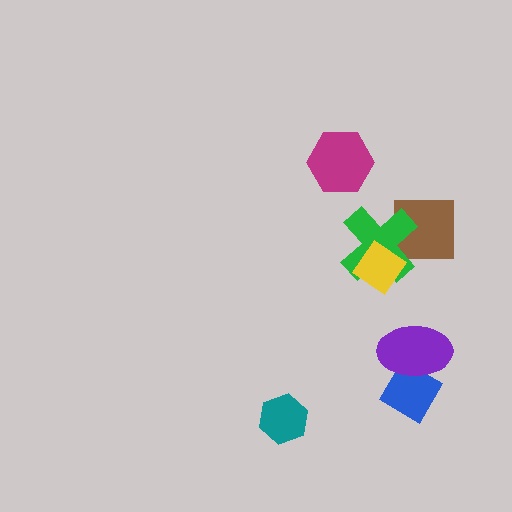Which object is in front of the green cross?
The yellow diamond is in front of the green cross.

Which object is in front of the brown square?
The green cross is in front of the brown square.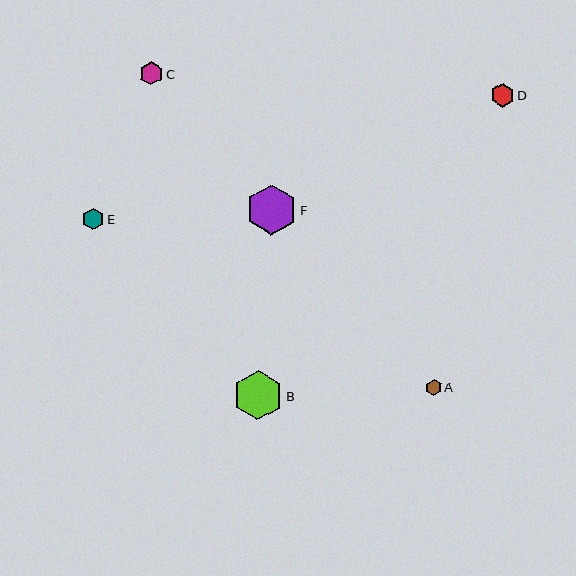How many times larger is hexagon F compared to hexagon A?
Hexagon F is approximately 3.1 times the size of hexagon A.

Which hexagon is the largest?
Hexagon F is the largest with a size of approximately 50 pixels.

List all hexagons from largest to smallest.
From largest to smallest: F, B, C, D, E, A.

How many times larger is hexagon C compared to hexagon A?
Hexagon C is approximately 1.5 times the size of hexagon A.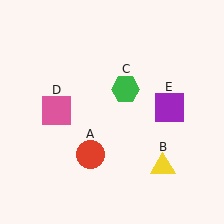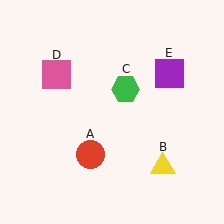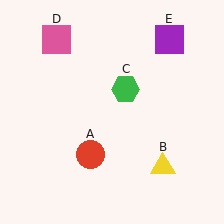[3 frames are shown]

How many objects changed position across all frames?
2 objects changed position: pink square (object D), purple square (object E).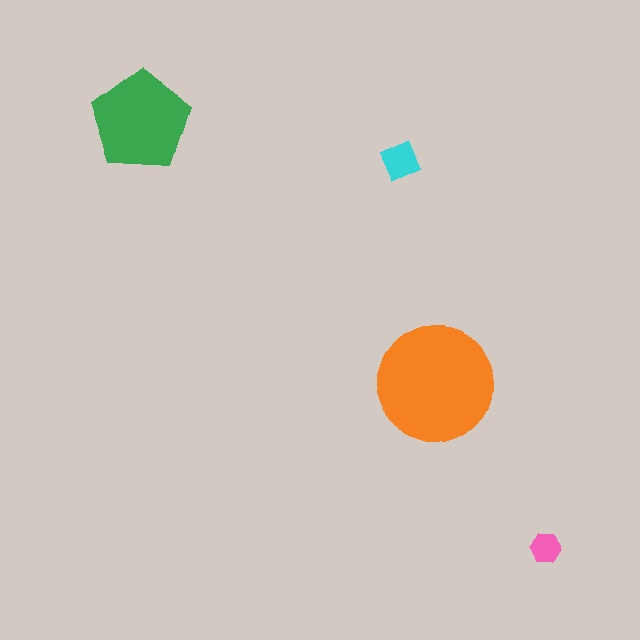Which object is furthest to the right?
The pink hexagon is rightmost.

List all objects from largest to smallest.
The orange circle, the green pentagon, the cyan square, the pink hexagon.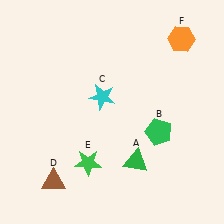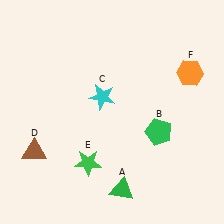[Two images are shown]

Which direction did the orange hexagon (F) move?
The orange hexagon (F) moved down.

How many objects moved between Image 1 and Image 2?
3 objects moved between the two images.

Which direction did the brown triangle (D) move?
The brown triangle (D) moved up.